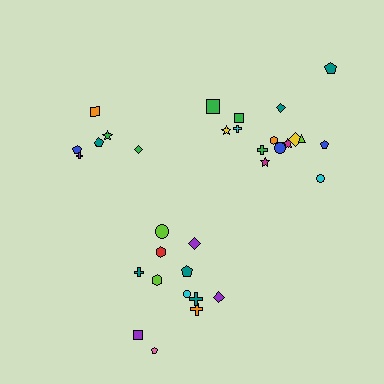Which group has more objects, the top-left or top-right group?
The top-right group.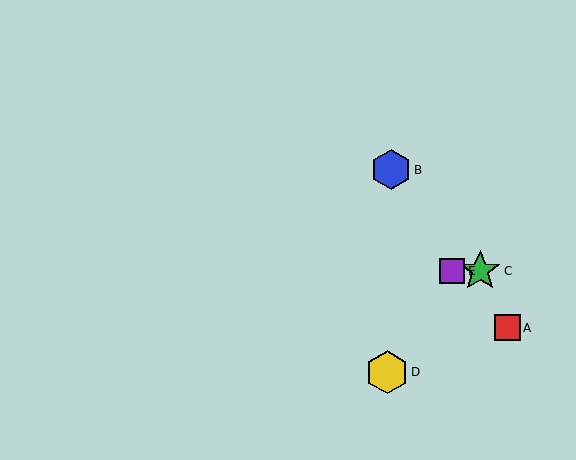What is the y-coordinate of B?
Object B is at y≈170.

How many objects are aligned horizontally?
2 objects (C, E) are aligned horizontally.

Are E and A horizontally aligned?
No, E is at y≈271 and A is at y≈328.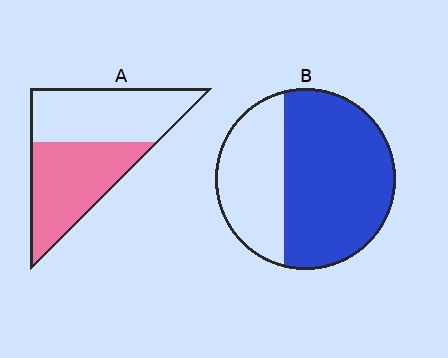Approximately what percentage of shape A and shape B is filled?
A is approximately 50% and B is approximately 65%.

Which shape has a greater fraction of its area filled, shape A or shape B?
Shape B.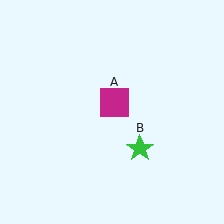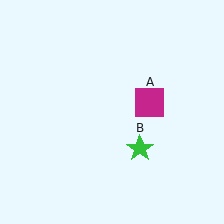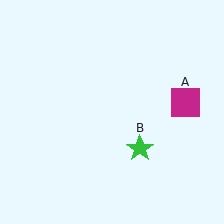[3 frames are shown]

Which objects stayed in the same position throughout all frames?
Green star (object B) remained stationary.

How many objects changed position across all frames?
1 object changed position: magenta square (object A).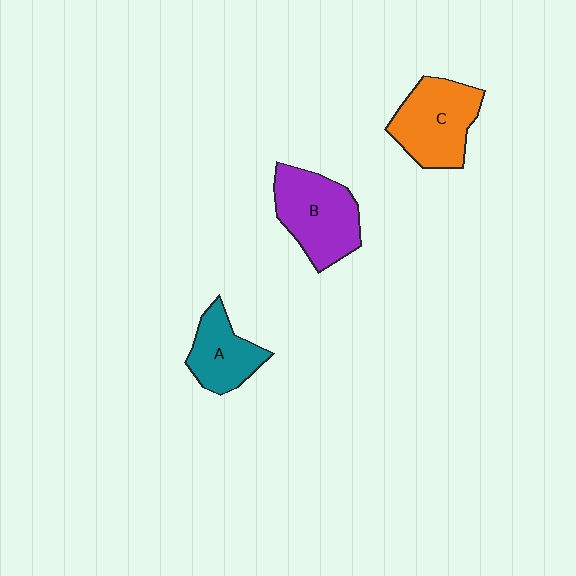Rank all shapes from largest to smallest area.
From largest to smallest: B (purple), C (orange), A (teal).